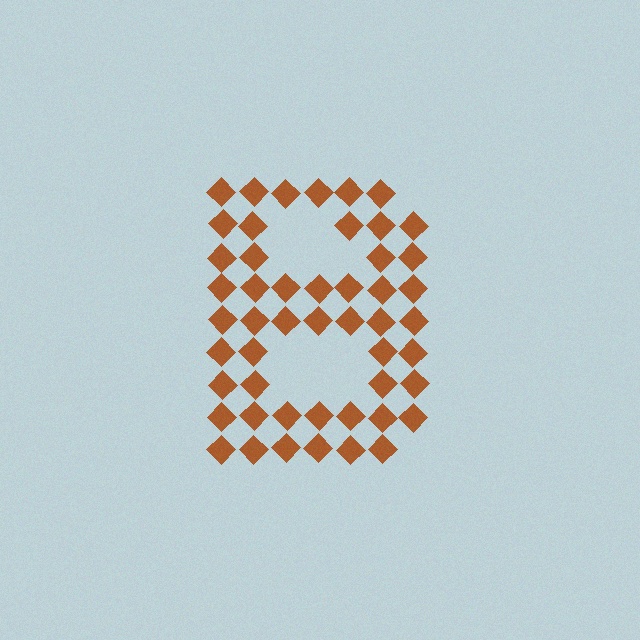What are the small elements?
The small elements are diamonds.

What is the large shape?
The large shape is the letter B.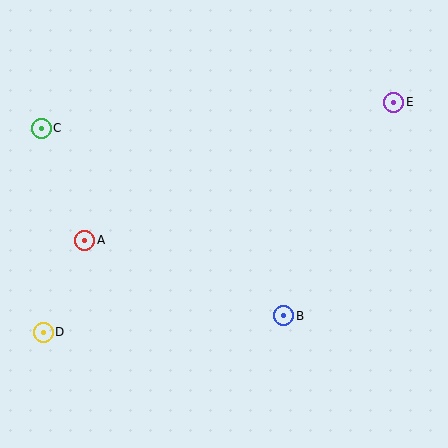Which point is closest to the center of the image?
Point B at (284, 316) is closest to the center.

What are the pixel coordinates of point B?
Point B is at (284, 316).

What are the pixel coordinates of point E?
Point E is at (394, 102).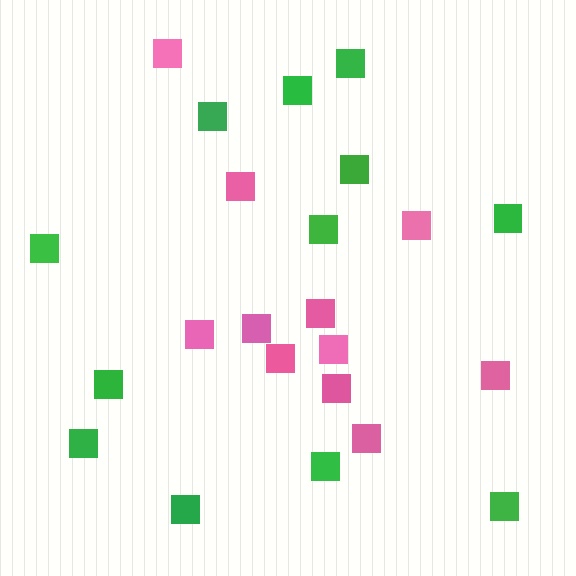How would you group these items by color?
There are 2 groups: one group of green squares (12) and one group of pink squares (11).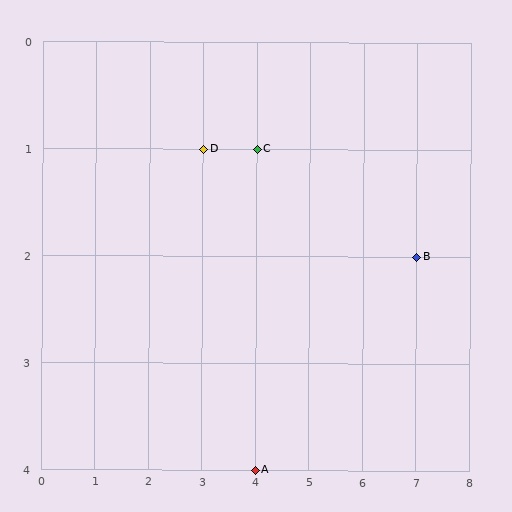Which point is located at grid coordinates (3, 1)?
Point D is at (3, 1).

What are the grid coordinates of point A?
Point A is at grid coordinates (4, 4).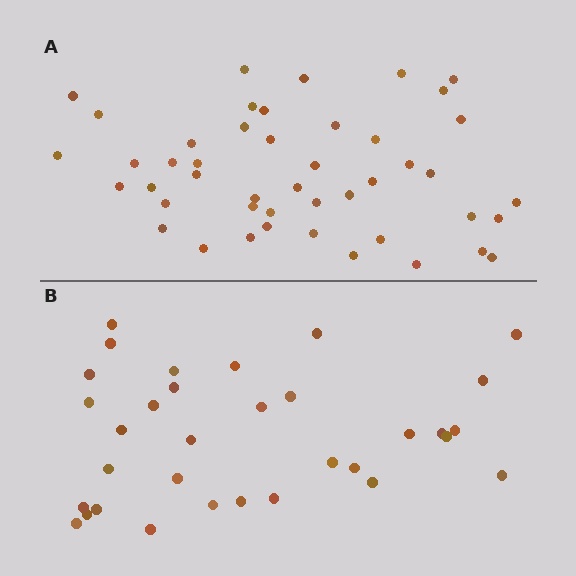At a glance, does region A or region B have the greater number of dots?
Region A (the top region) has more dots.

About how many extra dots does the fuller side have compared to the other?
Region A has approximately 15 more dots than region B.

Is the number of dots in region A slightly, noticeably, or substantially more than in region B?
Region A has noticeably more, but not dramatically so. The ratio is roughly 1.4 to 1.